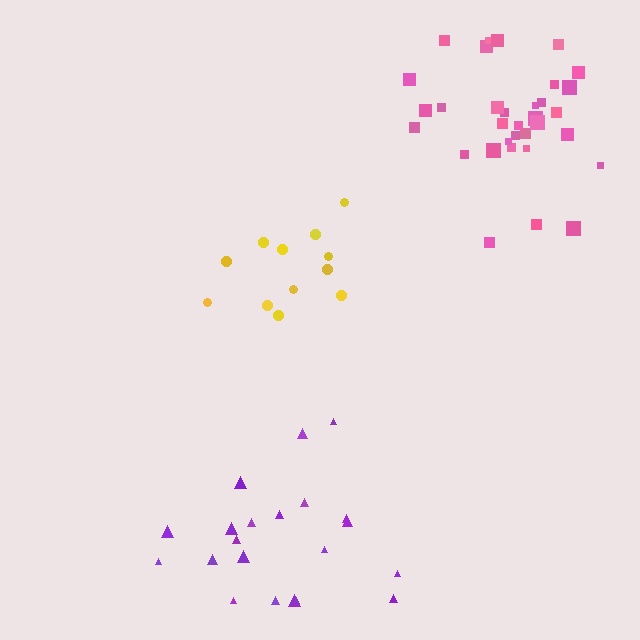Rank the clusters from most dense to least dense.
pink, purple, yellow.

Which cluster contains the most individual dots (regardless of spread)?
Pink (33).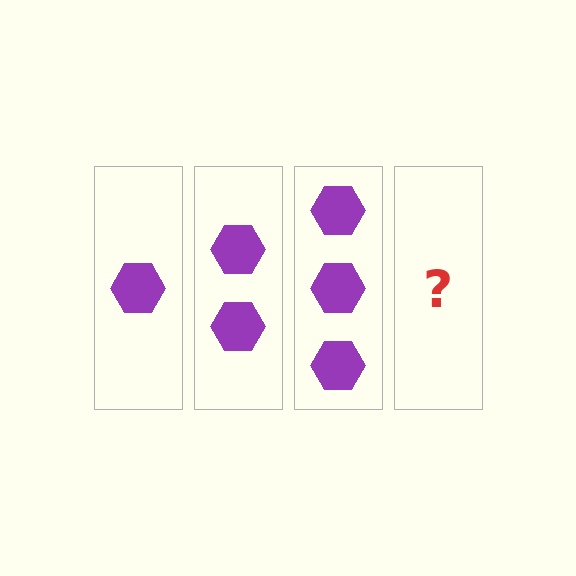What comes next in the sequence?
The next element should be 4 hexagons.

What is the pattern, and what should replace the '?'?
The pattern is that each step adds one more hexagon. The '?' should be 4 hexagons.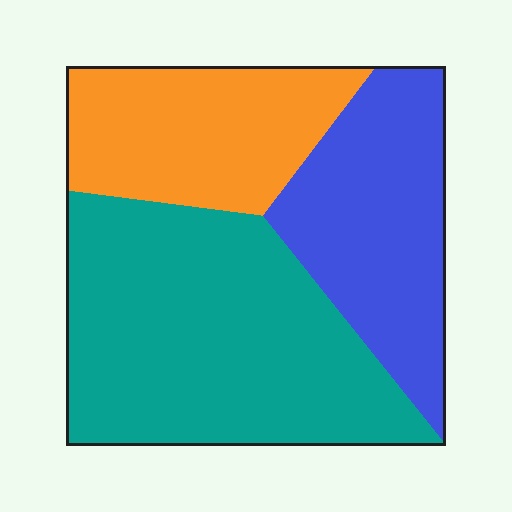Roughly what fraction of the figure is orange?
Orange covers about 25% of the figure.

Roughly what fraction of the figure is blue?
Blue covers 28% of the figure.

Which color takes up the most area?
Teal, at roughly 50%.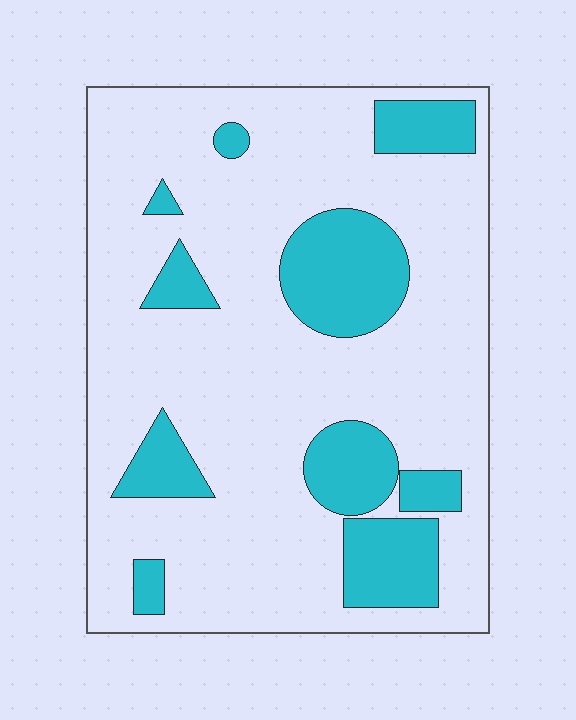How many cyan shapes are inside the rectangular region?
10.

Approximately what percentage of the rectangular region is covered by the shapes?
Approximately 20%.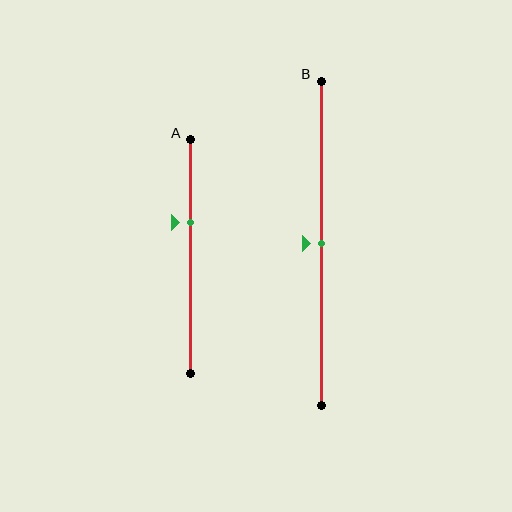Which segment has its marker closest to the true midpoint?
Segment B has its marker closest to the true midpoint.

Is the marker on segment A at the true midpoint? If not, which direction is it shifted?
No, the marker on segment A is shifted upward by about 14% of the segment length.